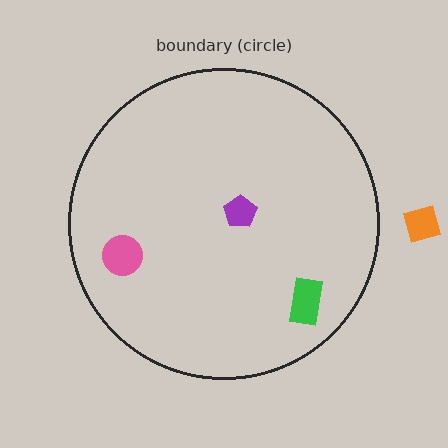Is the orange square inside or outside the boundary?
Outside.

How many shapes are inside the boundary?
3 inside, 1 outside.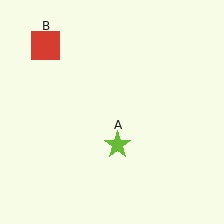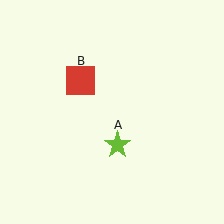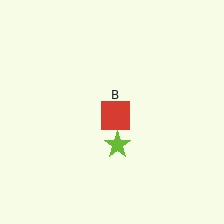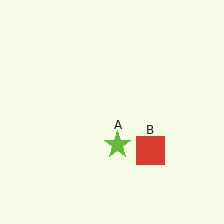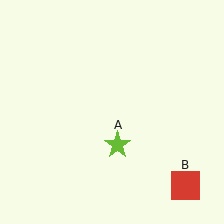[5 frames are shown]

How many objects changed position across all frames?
1 object changed position: red square (object B).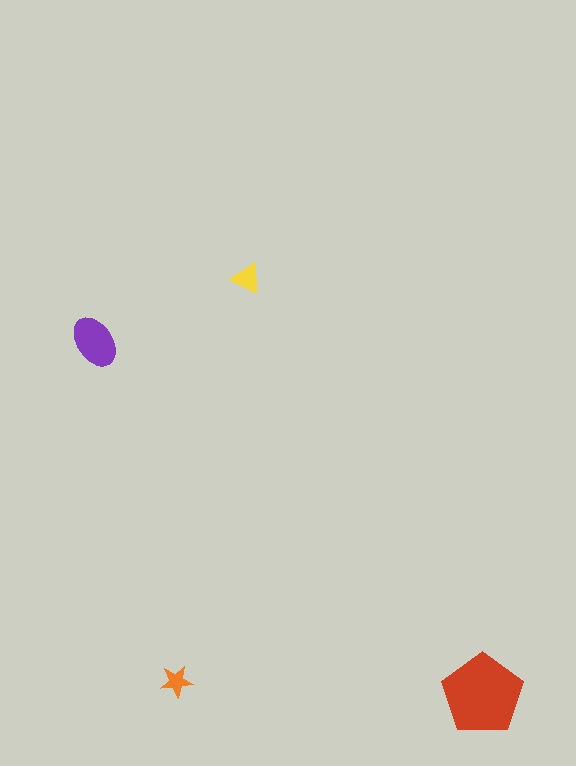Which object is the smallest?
The orange star.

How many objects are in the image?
There are 4 objects in the image.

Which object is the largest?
The red pentagon.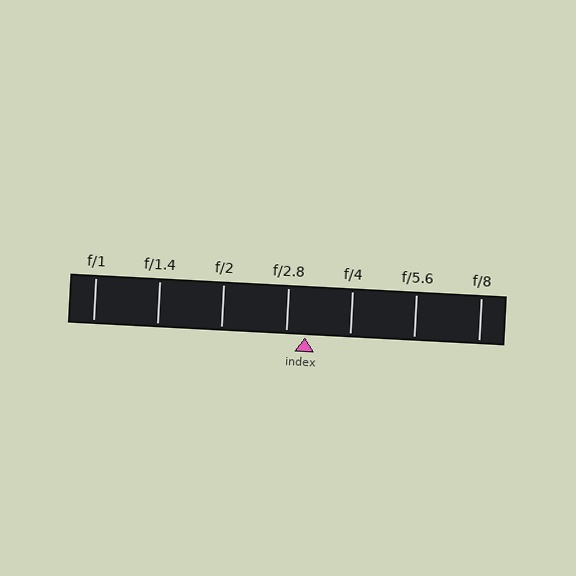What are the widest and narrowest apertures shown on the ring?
The widest aperture shown is f/1 and the narrowest is f/8.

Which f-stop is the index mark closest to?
The index mark is closest to f/2.8.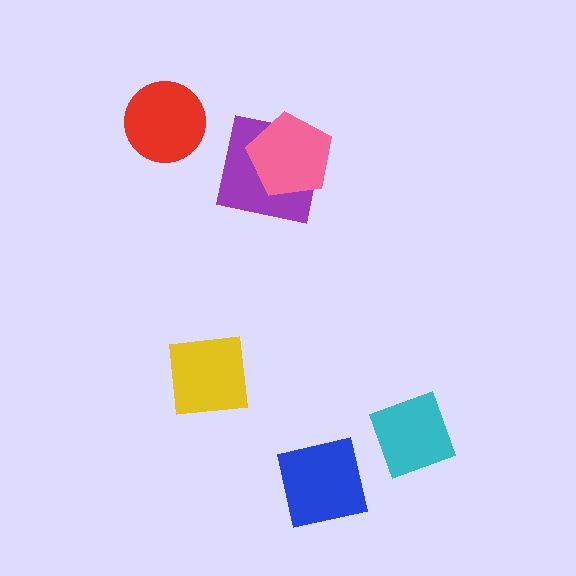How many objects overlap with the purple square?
1 object overlaps with the purple square.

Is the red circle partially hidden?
No, no other shape covers it.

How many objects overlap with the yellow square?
0 objects overlap with the yellow square.